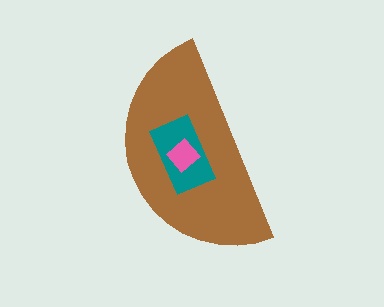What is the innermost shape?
The pink diamond.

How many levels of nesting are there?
3.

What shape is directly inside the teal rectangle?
The pink diamond.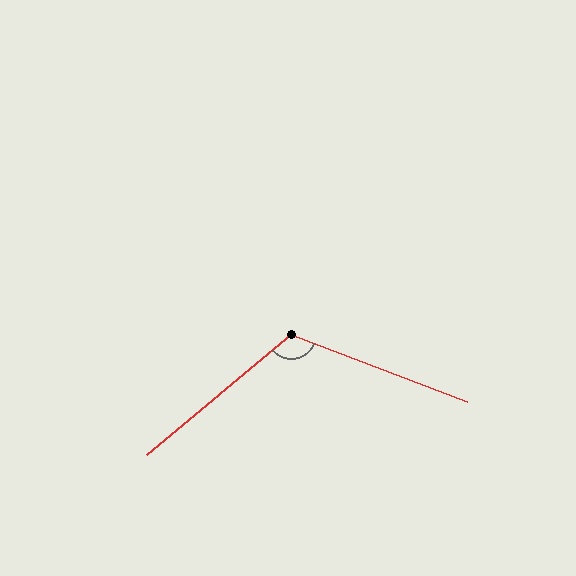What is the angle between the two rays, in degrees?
Approximately 119 degrees.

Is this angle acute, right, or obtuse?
It is obtuse.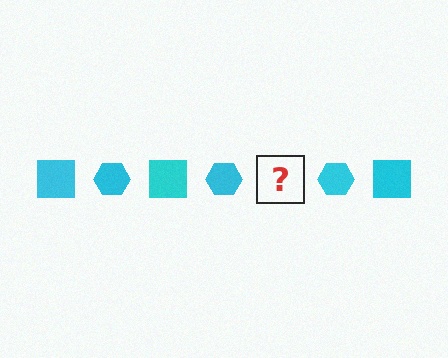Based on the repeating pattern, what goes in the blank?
The blank should be a cyan square.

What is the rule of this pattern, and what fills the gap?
The rule is that the pattern cycles through square, hexagon shapes in cyan. The gap should be filled with a cyan square.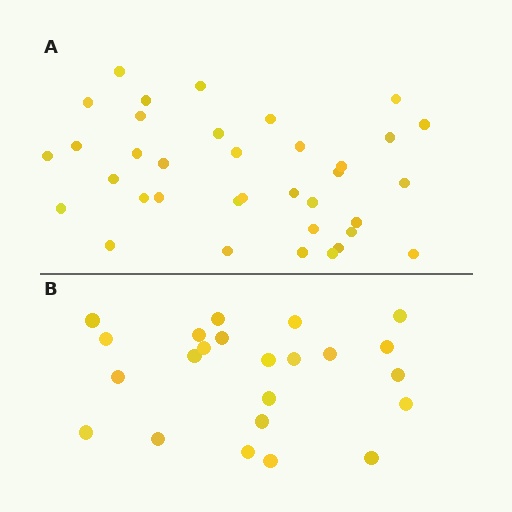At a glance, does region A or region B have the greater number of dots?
Region A (the top region) has more dots.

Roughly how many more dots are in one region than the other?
Region A has approximately 15 more dots than region B.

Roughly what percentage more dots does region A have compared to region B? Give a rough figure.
About 55% more.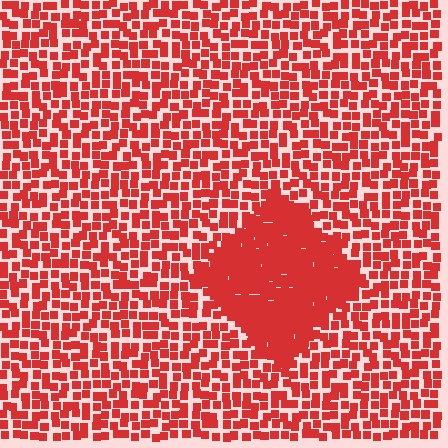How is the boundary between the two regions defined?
The boundary is defined by a change in element density (approximately 2.3x ratio). All elements are the same color, size, and shape.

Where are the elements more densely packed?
The elements are more densely packed inside the diamond boundary.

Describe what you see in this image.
The image contains small red elements arranged at two different densities. A diamond-shaped region is visible where the elements are more densely packed than the surrounding area.